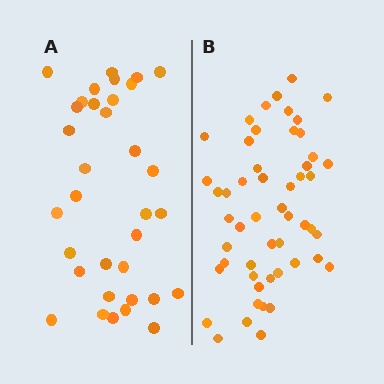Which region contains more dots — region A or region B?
Region B (the right region) has more dots.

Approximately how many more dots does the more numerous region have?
Region B has approximately 20 more dots than region A.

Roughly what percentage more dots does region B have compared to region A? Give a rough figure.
About 55% more.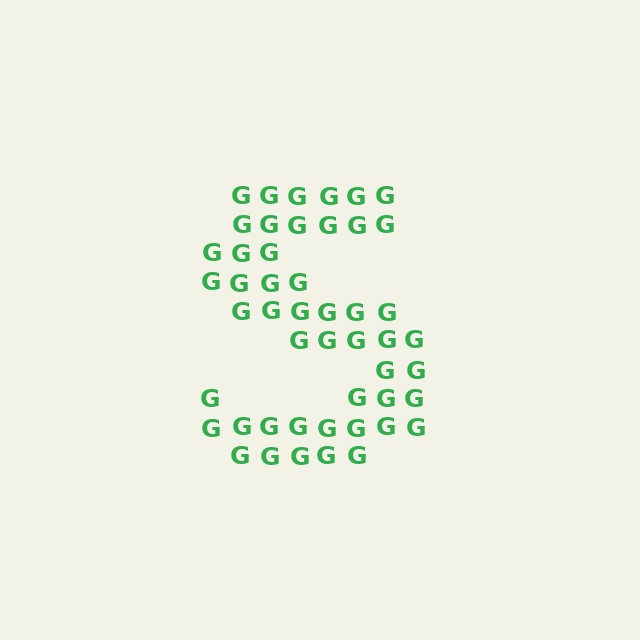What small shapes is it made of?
It is made of small letter G's.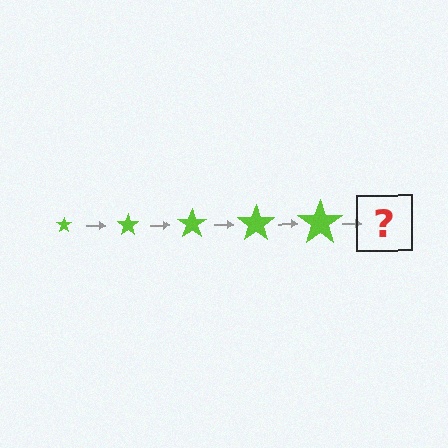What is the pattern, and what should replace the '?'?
The pattern is that the star gets progressively larger each step. The '?' should be a lime star, larger than the previous one.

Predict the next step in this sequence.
The next step is a lime star, larger than the previous one.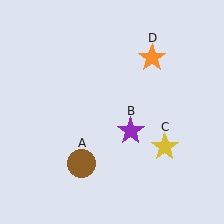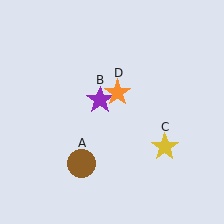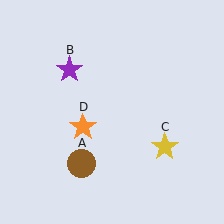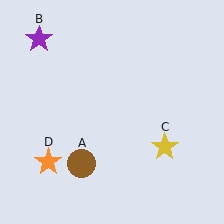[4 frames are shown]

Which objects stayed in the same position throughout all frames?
Brown circle (object A) and yellow star (object C) remained stationary.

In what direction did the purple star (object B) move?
The purple star (object B) moved up and to the left.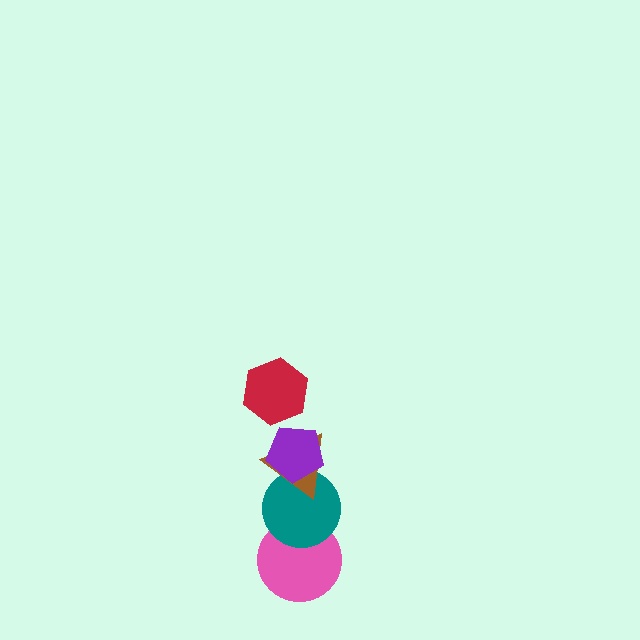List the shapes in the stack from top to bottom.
From top to bottom: the red hexagon, the purple pentagon, the brown triangle, the teal circle, the pink circle.